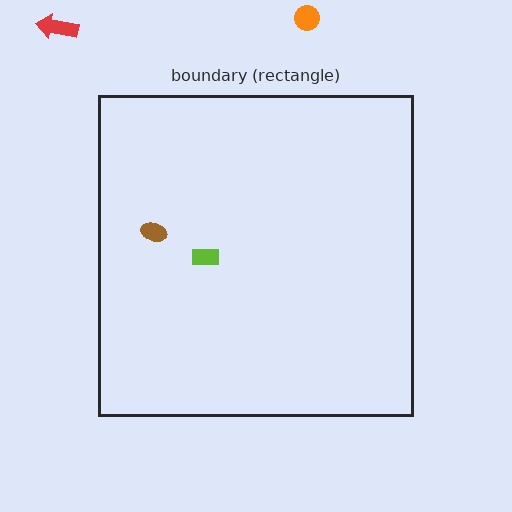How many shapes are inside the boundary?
2 inside, 2 outside.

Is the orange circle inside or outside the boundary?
Outside.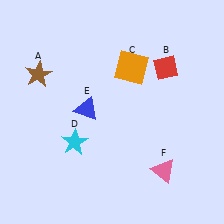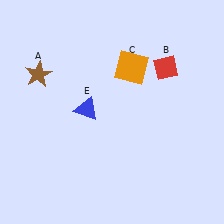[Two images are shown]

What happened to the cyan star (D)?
The cyan star (D) was removed in Image 2. It was in the bottom-left area of Image 1.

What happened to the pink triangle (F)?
The pink triangle (F) was removed in Image 2. It was in the bottom-right area of Image 1.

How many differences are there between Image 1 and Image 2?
There are 2 differences between the two images.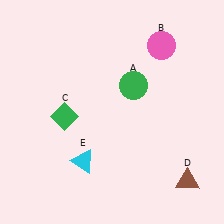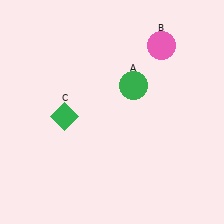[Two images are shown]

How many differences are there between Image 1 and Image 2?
There are 2 differences between the two images.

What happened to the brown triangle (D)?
The brown triangle (D) was removed in Image 2. It was in the bottom-right area of Image 1.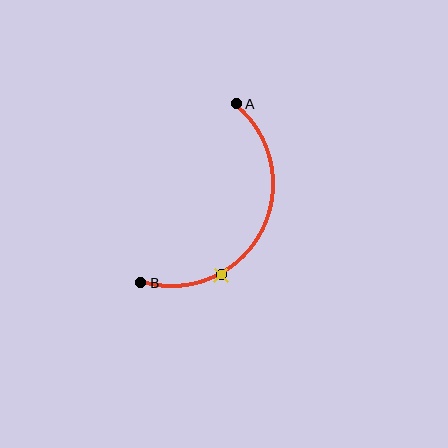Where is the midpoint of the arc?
The arc midpoint is the point on the curve farthest from the straight line joining A and B. It sits to the right of that line.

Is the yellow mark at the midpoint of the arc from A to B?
No. The yellow mark lies on the arc but is closer to endpoint B. The arc midpoint would be at the point on the curve equidistant along the arc from both A and B.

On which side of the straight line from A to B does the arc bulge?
The arc bulges to the right of the straight line connecting A and B.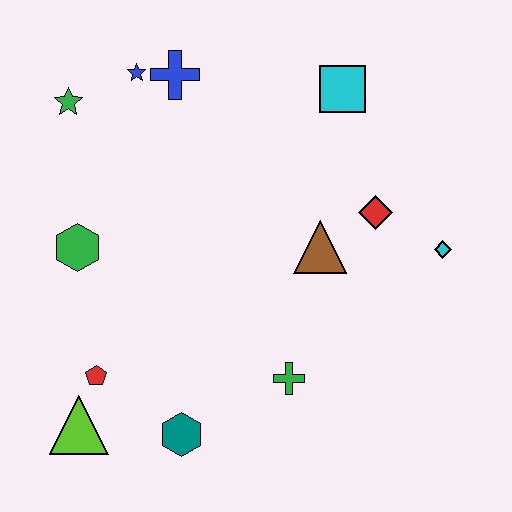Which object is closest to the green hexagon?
The red pentagon is closest to the green hexagon.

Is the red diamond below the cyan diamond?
No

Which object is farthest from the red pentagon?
The cyan square is farthest from the red pentagon.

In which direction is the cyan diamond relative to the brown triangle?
The cyan diamond is to the right of the brown triangle.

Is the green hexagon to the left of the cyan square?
Yes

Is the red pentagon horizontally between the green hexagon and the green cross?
Yes